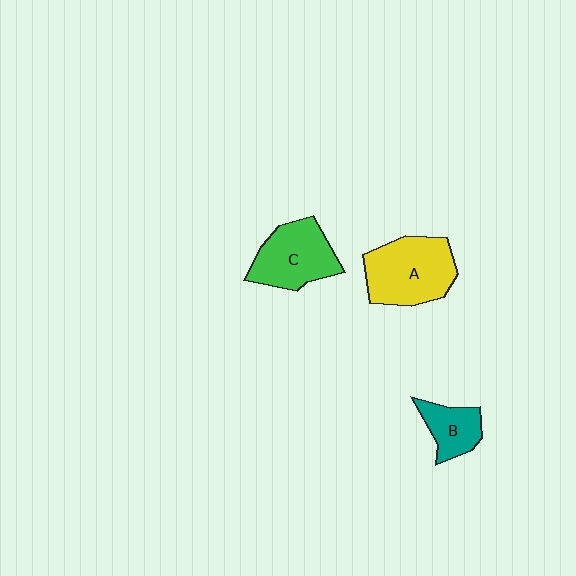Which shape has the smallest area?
Shape B (teal).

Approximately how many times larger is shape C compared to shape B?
Approximately 1.7 times.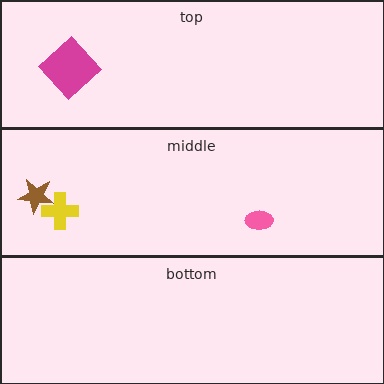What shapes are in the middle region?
The brown star, the yellow cross, the pink ellipse.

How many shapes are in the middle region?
3.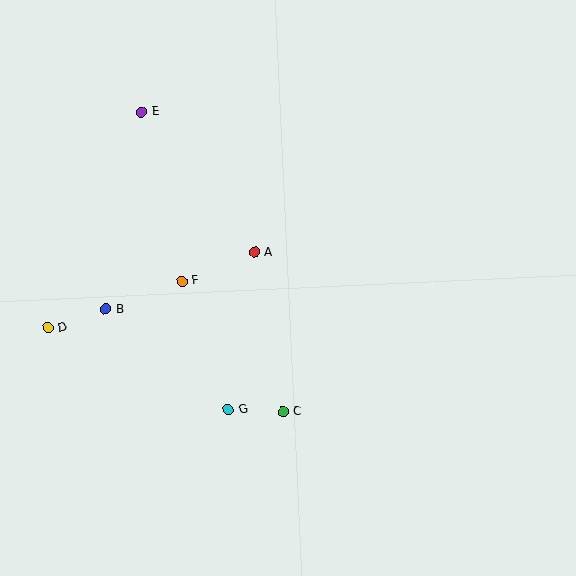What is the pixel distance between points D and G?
The distance between D and G is 198 pixels.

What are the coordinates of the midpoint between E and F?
The midpoint between E and F is at (162, 196).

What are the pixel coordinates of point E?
Point E is at (142, 112).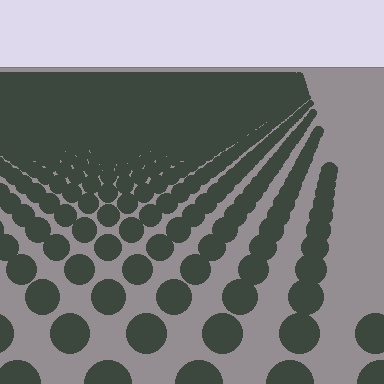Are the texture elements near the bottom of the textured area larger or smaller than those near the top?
Larger. Near the bottom, elements are closer to the viewer and appear at a bigger on-screen size.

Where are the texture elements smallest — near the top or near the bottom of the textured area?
Near the top.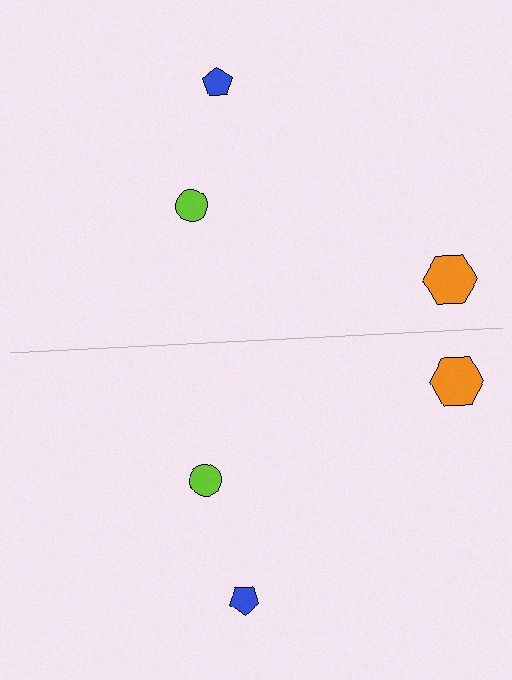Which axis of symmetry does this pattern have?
The pattern has a horizontal axis of symmetry running through the center of the image.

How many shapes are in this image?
There are 6 shapes in this image.